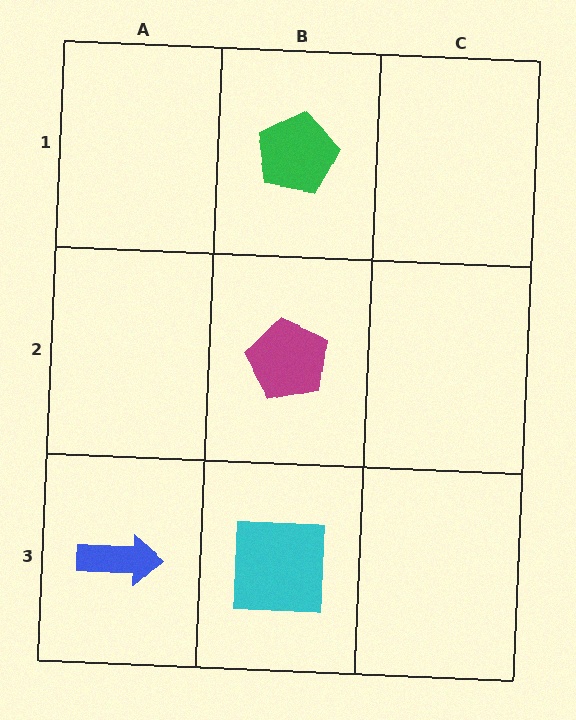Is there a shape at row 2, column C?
No, that cell is empty.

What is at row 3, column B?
A cyan square.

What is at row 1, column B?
A green pentagon.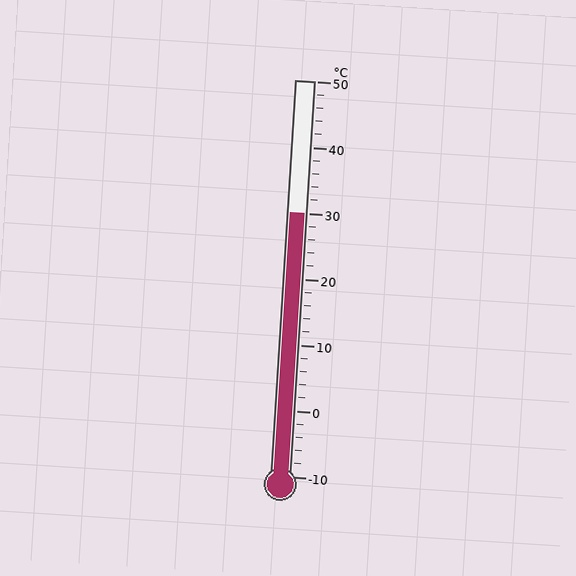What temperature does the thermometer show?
The thermometer shows approximately 30°C.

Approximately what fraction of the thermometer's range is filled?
The thermometer is filled to approximately 65% of its range.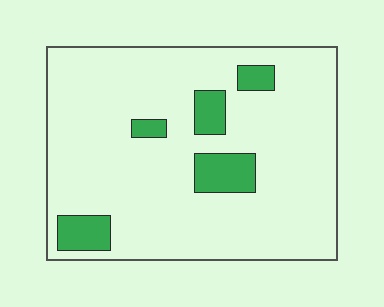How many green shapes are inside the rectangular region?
5.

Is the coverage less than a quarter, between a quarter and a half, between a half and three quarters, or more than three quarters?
Less than a quarter.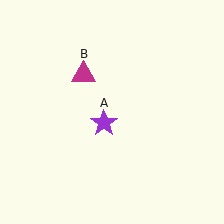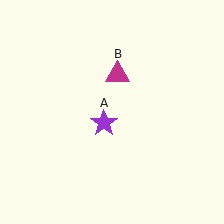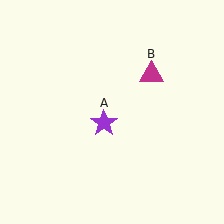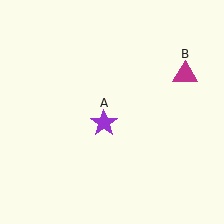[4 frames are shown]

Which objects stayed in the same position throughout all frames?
Purple star (object A) remained stationary.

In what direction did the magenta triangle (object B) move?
The magenta triangle (object B) moved right.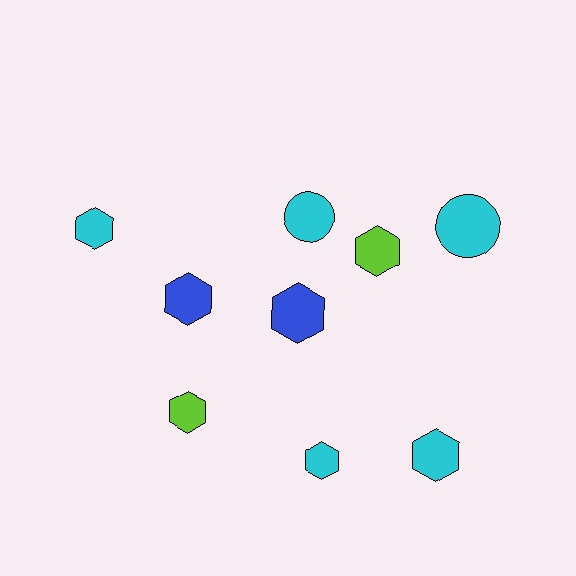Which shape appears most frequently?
Hexagon, with 7 objects.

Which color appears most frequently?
Cyan, with 5 objects.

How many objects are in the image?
There are 9 objects.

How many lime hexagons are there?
There are 2 lime hexagons.